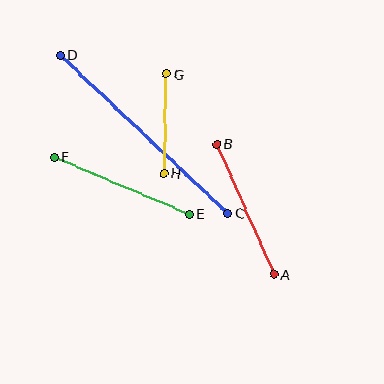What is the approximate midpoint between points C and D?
The midpoint is at approximately (144, 134) pixels.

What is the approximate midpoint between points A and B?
The midpoint is at approximately (245, 209) pixels.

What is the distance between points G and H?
The distance is approximately 100 pixels.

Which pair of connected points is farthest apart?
Points C and D are farthest apart.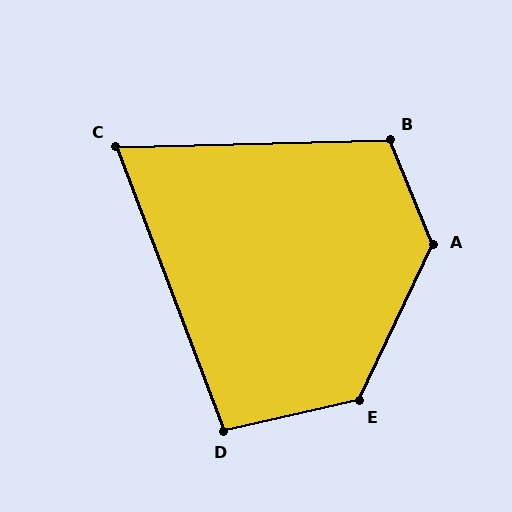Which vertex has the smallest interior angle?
C, at approximately 71 degrees.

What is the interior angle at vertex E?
Approximately 128 degrees (obtuse).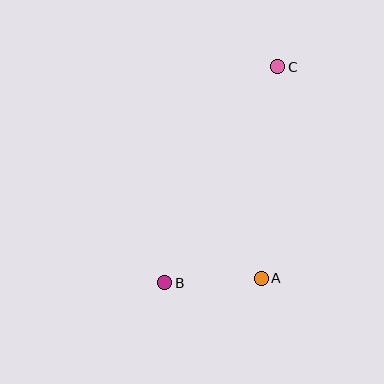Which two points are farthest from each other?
Points B and C are farthest from each other.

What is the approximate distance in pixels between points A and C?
The distance between A and C is approximately 212 pixels.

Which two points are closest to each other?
Points A and B are closest to each other.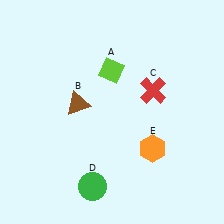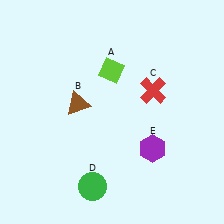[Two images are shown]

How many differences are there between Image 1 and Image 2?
There is 1 difference between the two images.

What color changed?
The hexagon (E) changed from orange in Image 1 to purple in Image 2.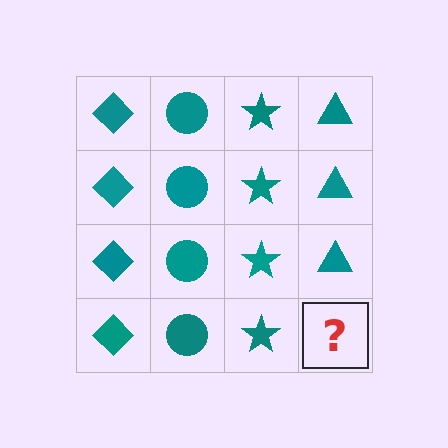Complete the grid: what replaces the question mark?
The question mark should be replaced with a teal triangle.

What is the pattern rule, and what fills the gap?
The rule is that each column has a consistent shape. The gap should be filled with a teal triangle.